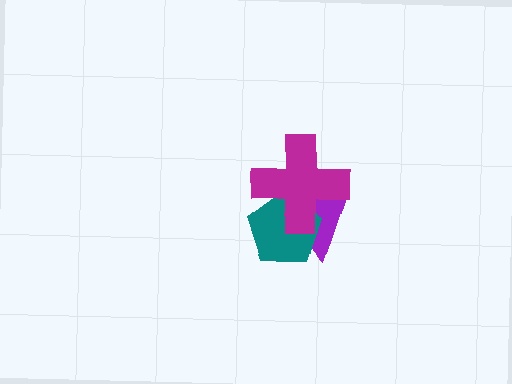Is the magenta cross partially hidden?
No, no other shape covers it.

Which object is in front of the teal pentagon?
The magenta cross is in front of the teal pentagon.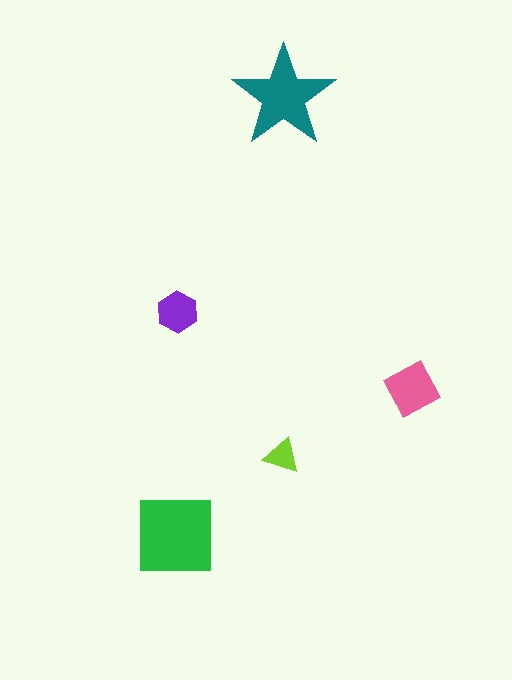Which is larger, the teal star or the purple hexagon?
The teal star.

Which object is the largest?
The green square.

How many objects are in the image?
There are 5 objects in the image.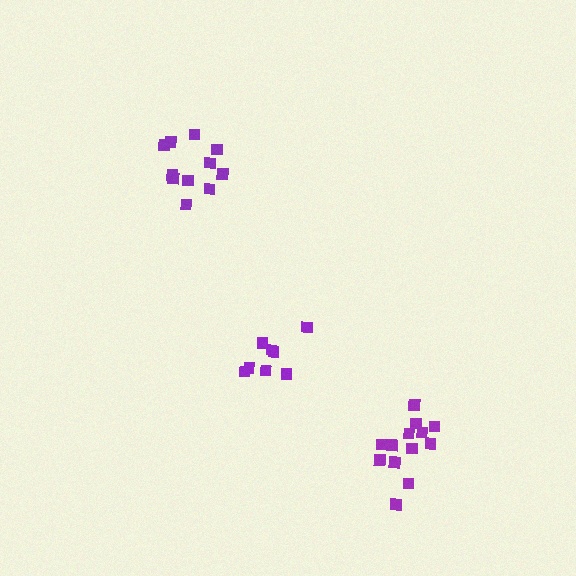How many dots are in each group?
Group 1: 8 dots, Group 2: 13 dots, Group 3: 11 dots (32 total).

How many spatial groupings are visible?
There are 3 spatial groupings.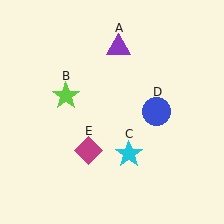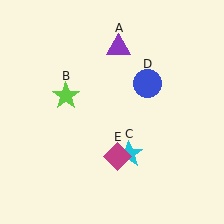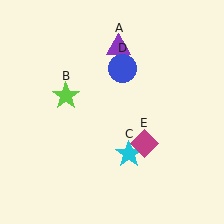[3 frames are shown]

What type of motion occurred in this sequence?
The blue circle (object D), magenta diamond (object E) rotated counterclockwise around the center of the scene.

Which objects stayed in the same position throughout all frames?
Purple triangle (object A) and lime star (object B) and cyan star (object C) remained stationary.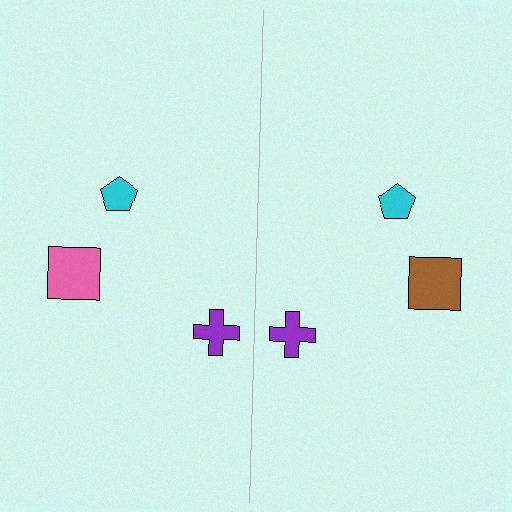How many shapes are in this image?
There are 6 shapes in this image.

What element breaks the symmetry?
The brown square on the right side breaks the symmetry — its mirror counterpart is pink.